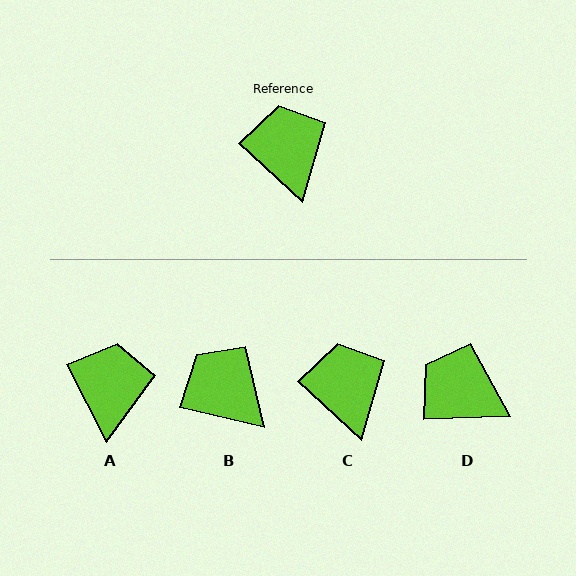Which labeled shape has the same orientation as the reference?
C.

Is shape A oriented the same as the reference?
No, it is off by about 21 degrees.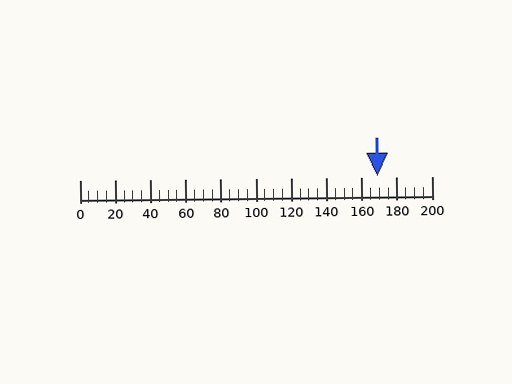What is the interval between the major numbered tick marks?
The major tick marks are spaced 20 units apart.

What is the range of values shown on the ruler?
The ruler shows values from 0 to 200.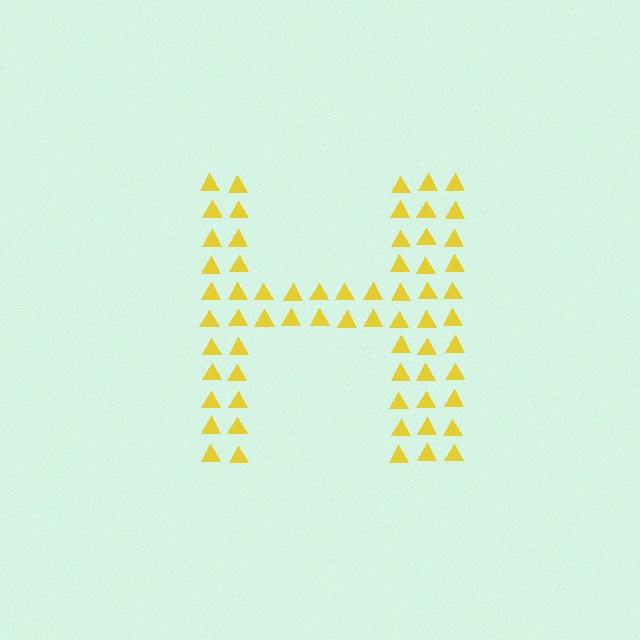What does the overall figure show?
The overall figure shows the letter H.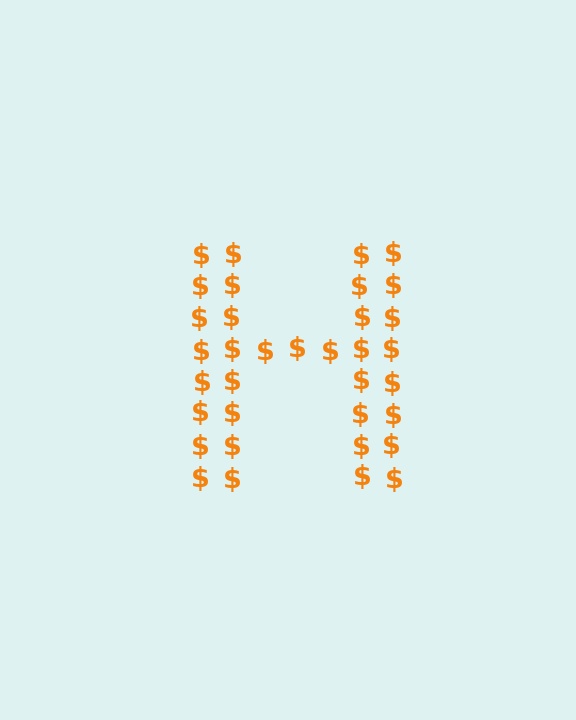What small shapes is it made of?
It is made of small dollar signs.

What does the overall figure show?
The overall figure shows the letter H.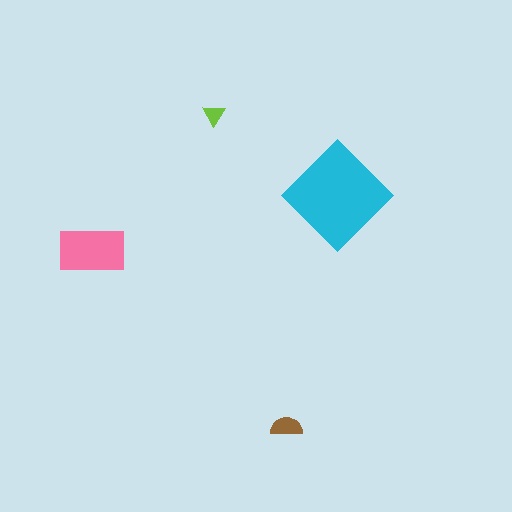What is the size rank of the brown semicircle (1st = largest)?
3rd.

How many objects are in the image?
There are 4 objects in the image.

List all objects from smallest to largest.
The lime triangle, the brown semicircle, the pink rectangle, the cyan diamond.